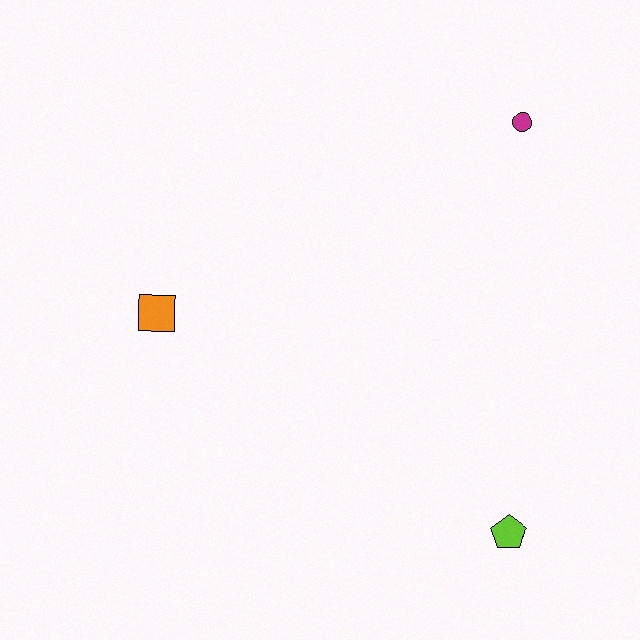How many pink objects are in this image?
There are no pink objects.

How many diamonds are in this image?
There are no diamonds.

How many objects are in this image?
There are 3 objects.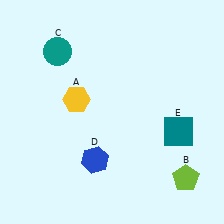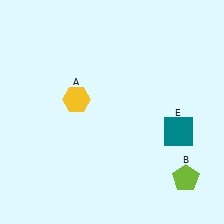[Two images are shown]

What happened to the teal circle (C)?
The teal circle (C) was removed in Image 2. It was in the top-left area of Image 1.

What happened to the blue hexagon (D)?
The blue hexagon (D) was removed in Image 2. It was in the bottom-left area of Image 1.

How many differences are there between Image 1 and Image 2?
There are 2 differences between the two images.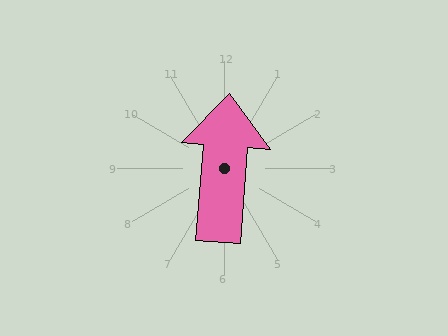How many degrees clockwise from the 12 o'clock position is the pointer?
Approximately 5 degrees.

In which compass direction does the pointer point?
North.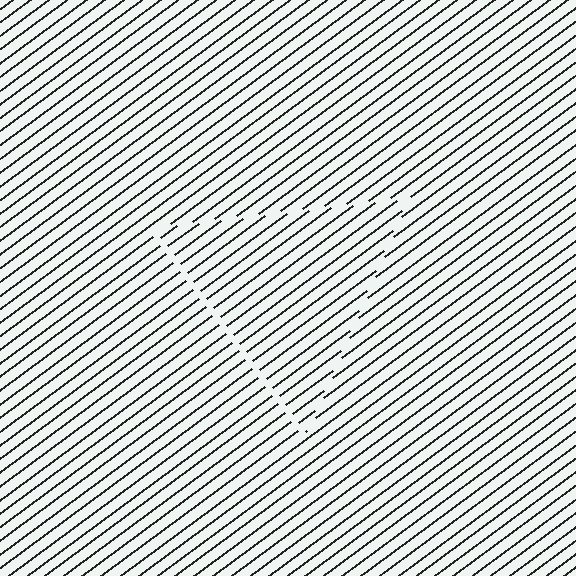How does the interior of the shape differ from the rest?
The interior of the shape contains the same grating, shifted by half a period — the contour is defined by the phase discontinuity where line-ends from the inner and outer gratings abut.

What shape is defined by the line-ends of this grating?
An illusory triangle. The interior of the shape contains the same grating, shifted by half a period — the contour is defined by the phase discontinuity where line-ends from the inner and outer gratings abut.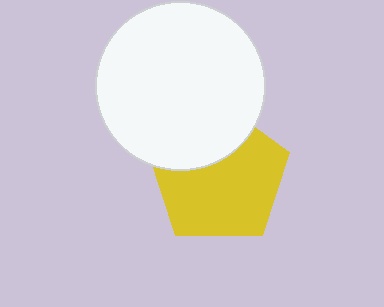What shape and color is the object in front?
The object in front is a white circle.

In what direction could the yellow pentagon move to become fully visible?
The yellow pentagon could move down. That would shift it out from behind the white circle entirely.